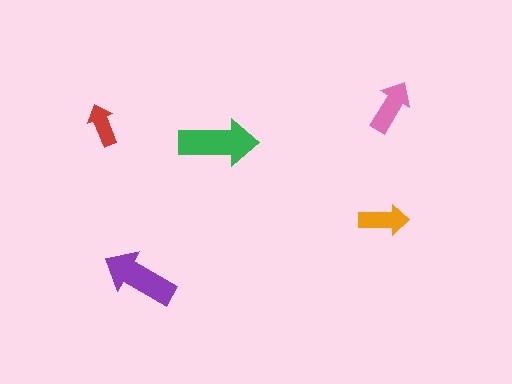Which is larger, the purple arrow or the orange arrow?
The purple one.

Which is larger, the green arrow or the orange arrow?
The green one.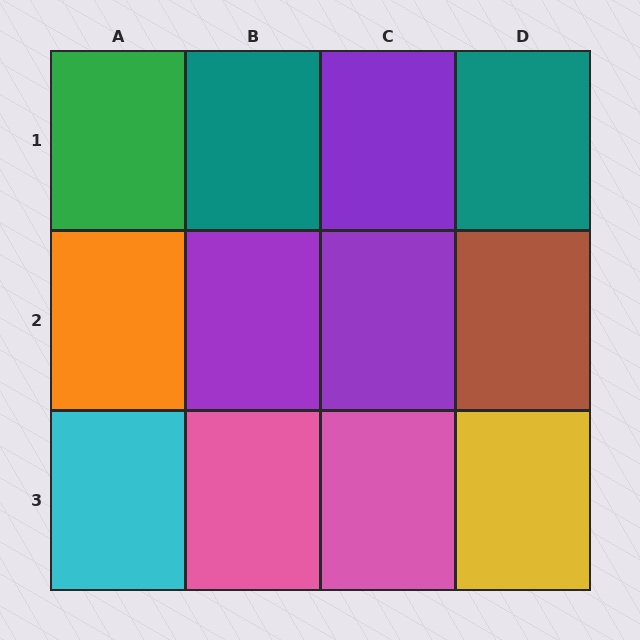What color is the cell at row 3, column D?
Yellow.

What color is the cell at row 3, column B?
Pink.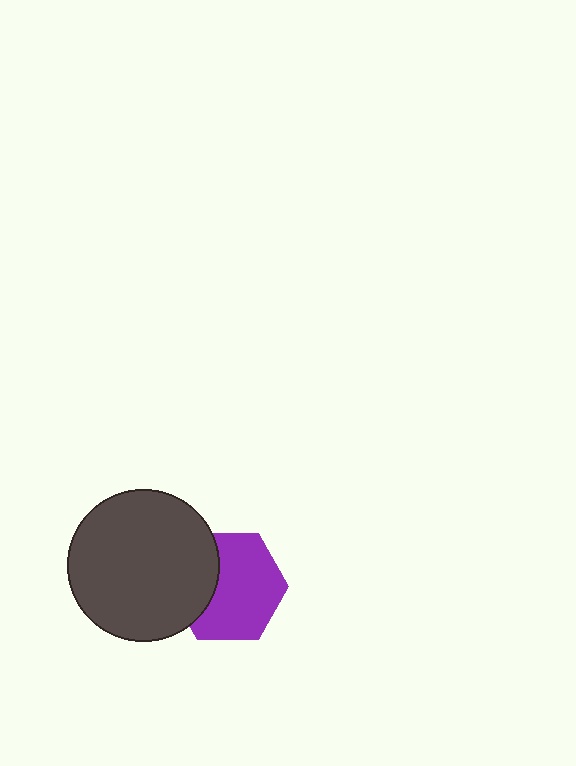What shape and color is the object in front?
The object in front is a dark gray circle.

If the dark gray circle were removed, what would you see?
You would see the complete purple hexagon.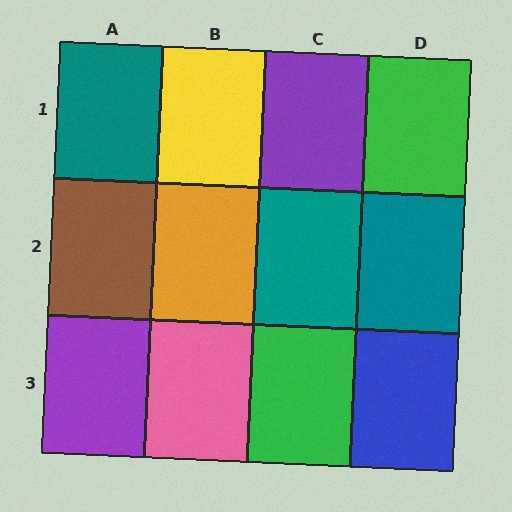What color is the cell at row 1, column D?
Green.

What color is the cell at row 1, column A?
Teal.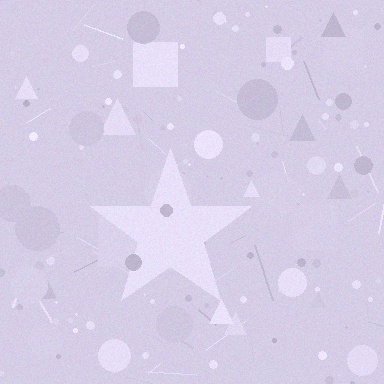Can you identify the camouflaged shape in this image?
The camouflaged shape is a star.